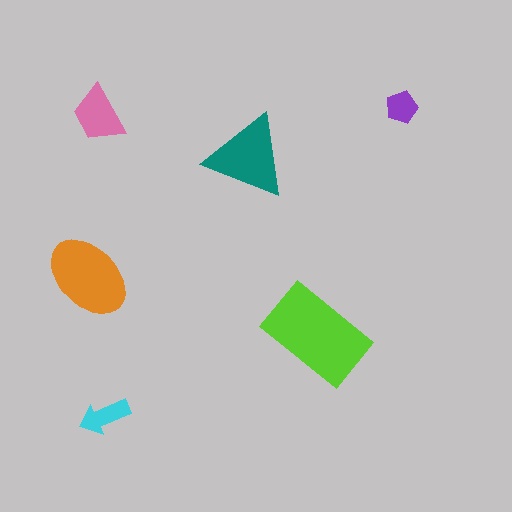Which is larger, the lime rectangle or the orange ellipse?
The lime rectangle.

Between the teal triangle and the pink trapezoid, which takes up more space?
The teal triangle.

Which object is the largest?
The lime rectangle.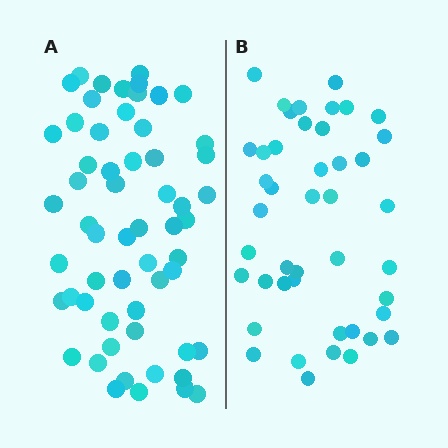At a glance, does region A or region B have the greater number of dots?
Region A (the left region) has more dots.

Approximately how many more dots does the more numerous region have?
Region A has approximately 15 more dots than region B.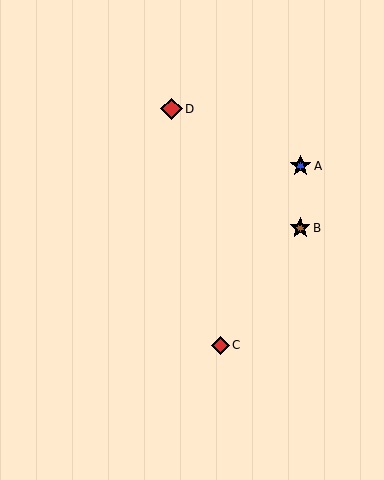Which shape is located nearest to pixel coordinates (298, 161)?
The blue star (labeled A) at (301, 166) is nearest to that location.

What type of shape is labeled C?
Shape C is a red diamond.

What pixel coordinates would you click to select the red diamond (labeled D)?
Click at (172, 109) to select the red diamond D.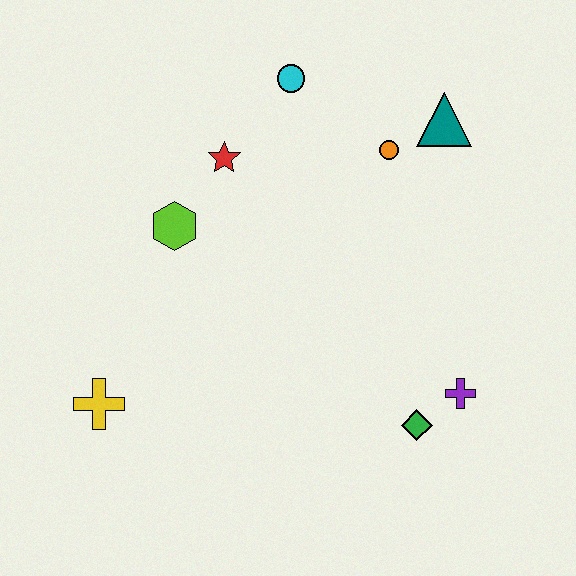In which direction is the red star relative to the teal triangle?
The red star is to the left of the teal triangle.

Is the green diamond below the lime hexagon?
Yes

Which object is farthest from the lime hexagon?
The purple cross is farthest from the lime hexagon.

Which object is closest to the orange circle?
The teal triangle is closest to the orange circle.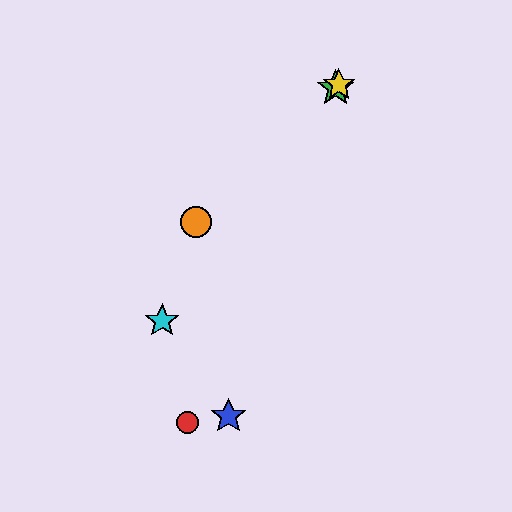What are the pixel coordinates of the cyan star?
The cyan star is at (162, 321).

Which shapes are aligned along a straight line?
The green star, the yellow star, the purple star, the orange circle are aligned along a straight line.